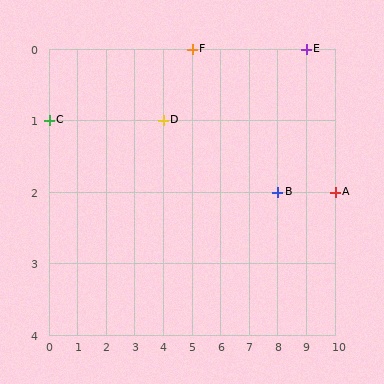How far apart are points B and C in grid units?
Points B and C are 8 columns and 1 row apart (about 8.1 grid units diagonally).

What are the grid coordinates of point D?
Point D is at grid coordinates (4, 1).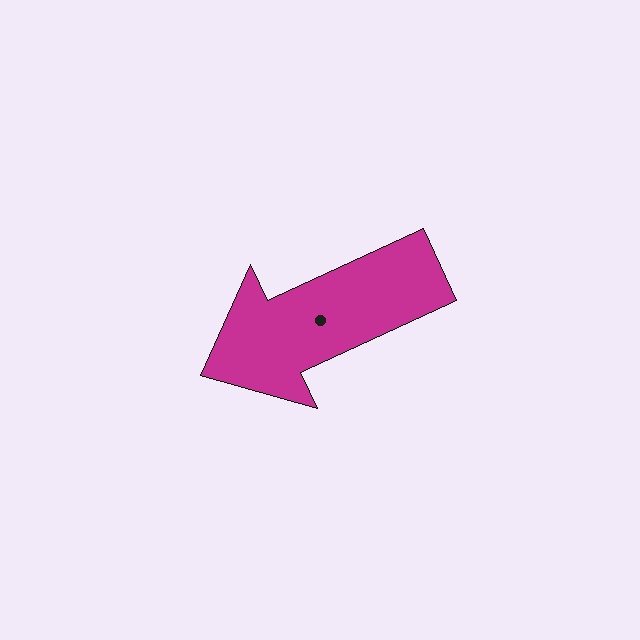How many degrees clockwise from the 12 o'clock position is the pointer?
Approximately 245 degrees.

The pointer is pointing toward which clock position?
Roughly 8 o'clock.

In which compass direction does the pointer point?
Southwest.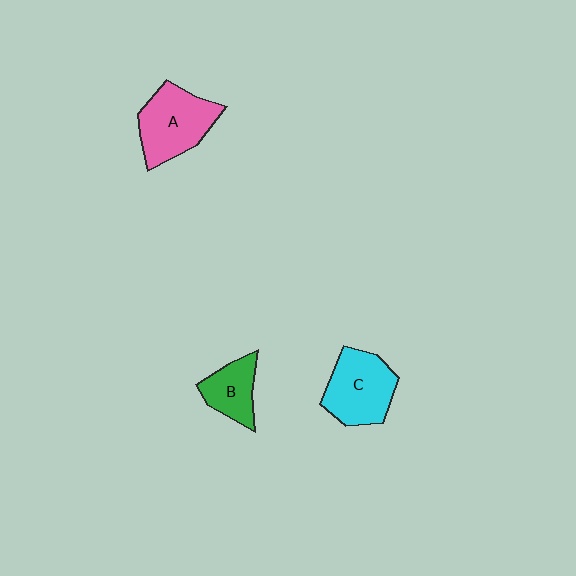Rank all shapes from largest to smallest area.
From largest to smallest: A (pink), C (cyan), B (green).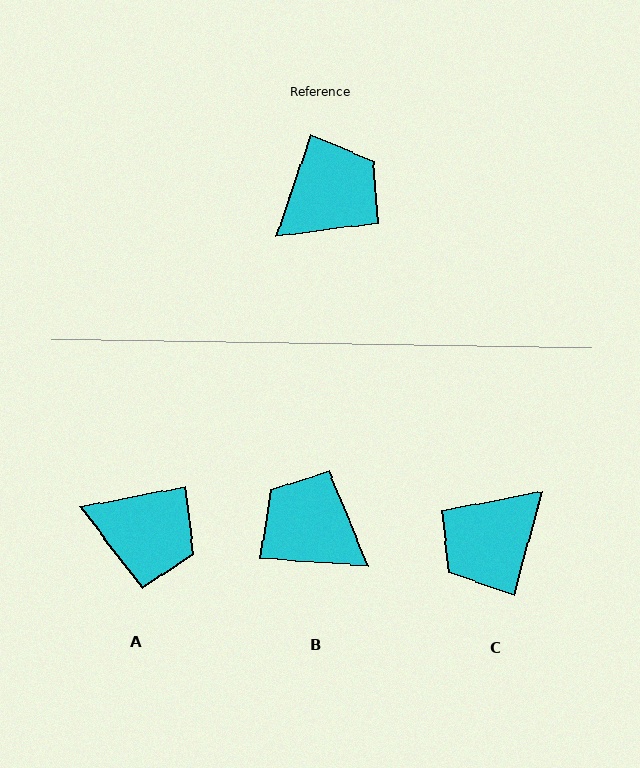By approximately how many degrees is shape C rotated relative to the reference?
Approximately 176 degrees clockwise.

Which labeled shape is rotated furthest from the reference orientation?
C, about 176 degrees away.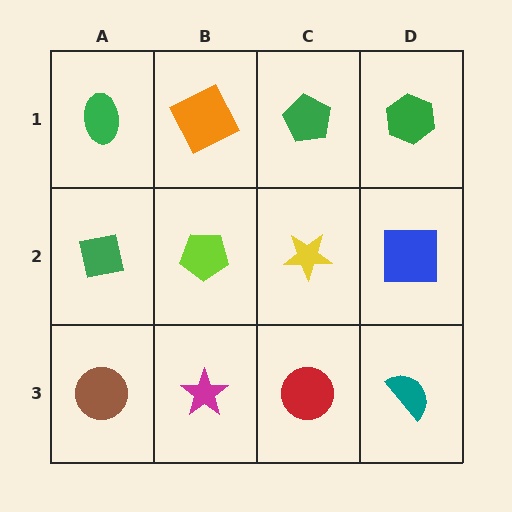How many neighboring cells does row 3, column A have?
2.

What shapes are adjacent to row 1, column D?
A blue square (row 2, column D), a green pentagon (row 1, column C).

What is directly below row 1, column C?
A yellow star.